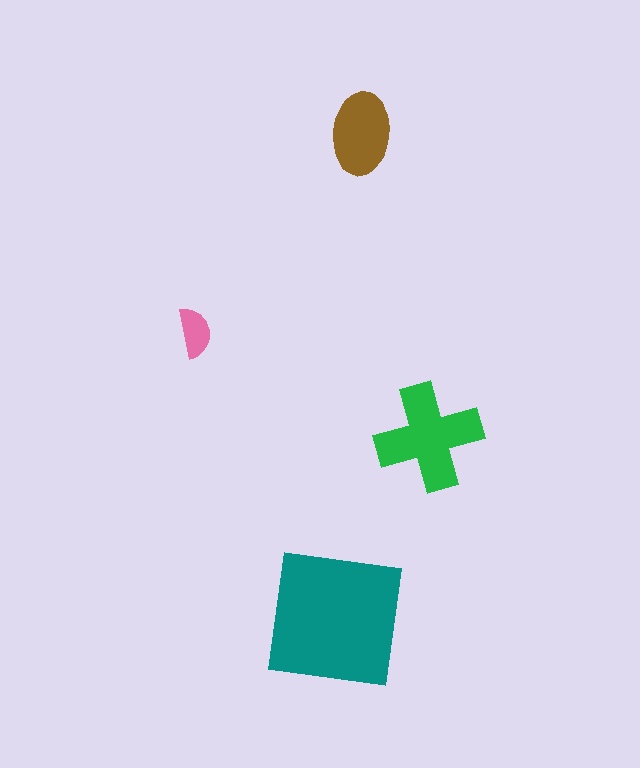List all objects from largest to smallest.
The teal square, the green cross, the brown ellipse, the pink semicircle.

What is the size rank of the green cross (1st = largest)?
2nd.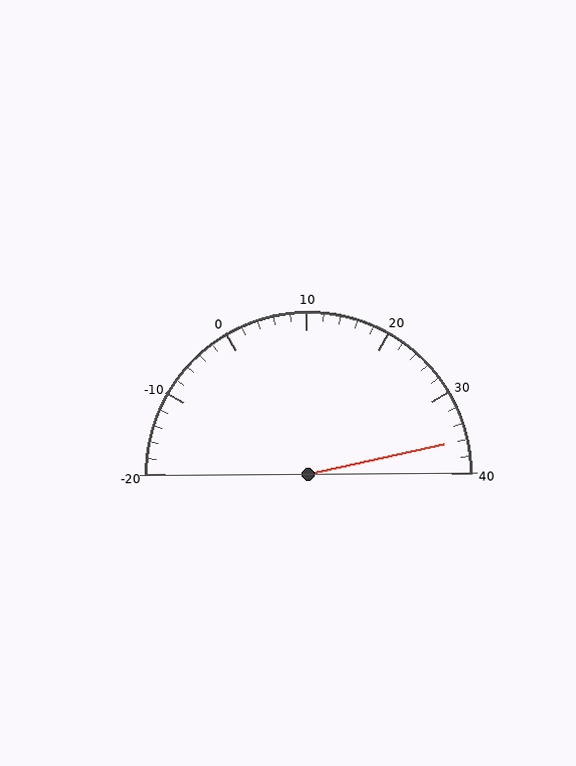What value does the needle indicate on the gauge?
The needle indicates approximately 36.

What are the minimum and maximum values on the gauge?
The gauge ranges from -20 to 40.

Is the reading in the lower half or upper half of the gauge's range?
The reading is in the upper half of the range (-20 to 40).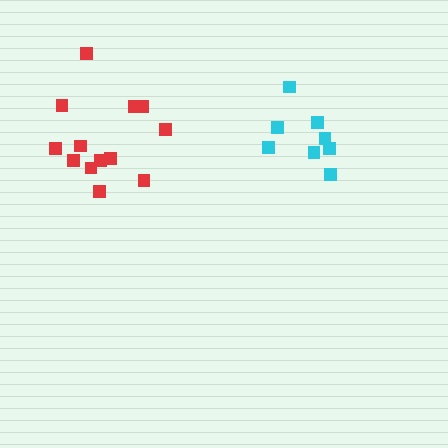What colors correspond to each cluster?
The clusters are colored: cyan, red.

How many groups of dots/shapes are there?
There are 2 groups.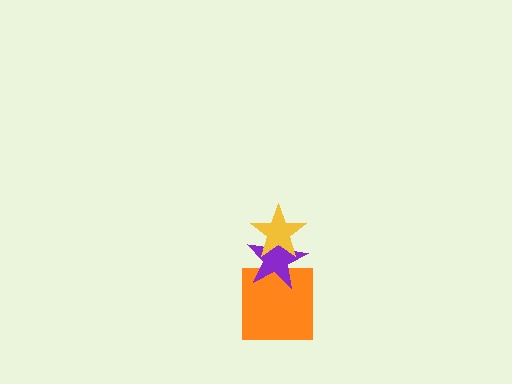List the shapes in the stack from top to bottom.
From top to bottom: the yellow star, the purple star, the orange square.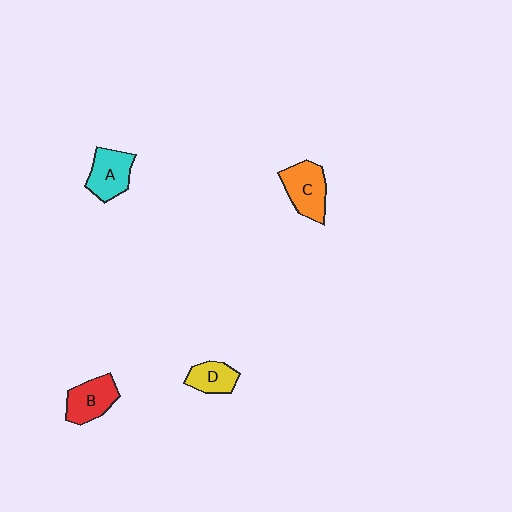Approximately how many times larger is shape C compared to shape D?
Approximately 1.5 times.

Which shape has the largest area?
Shape C (orange).